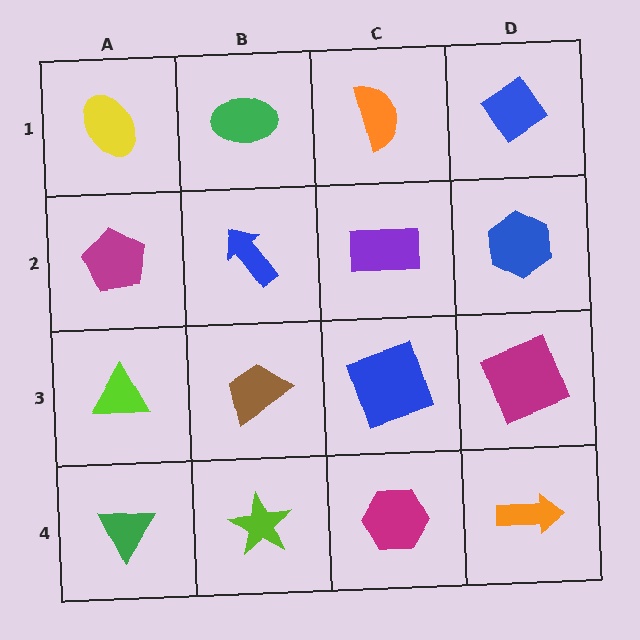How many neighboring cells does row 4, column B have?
3.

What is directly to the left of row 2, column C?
A blue arrow.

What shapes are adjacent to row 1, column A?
A magenta pentagon (row 2, column A), a green ellipse (row 1, column B).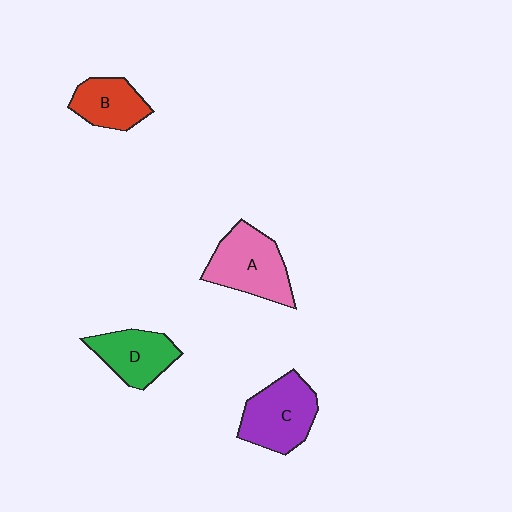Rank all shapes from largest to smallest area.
From largest to smallest: A (pink), C (purple), D (green), B (red).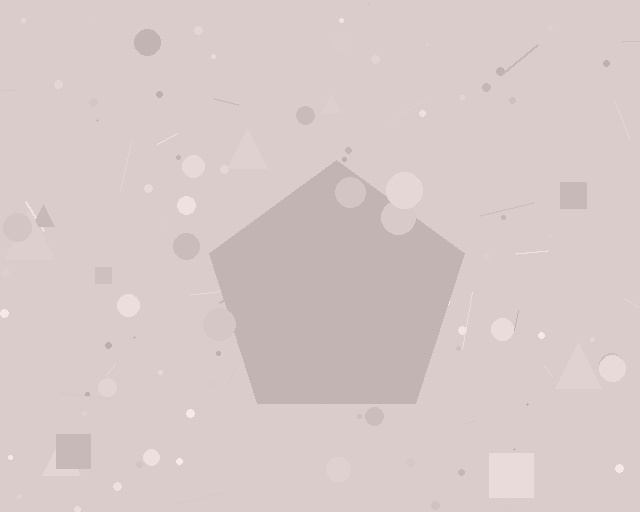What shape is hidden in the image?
A pentagon is hidden in the image.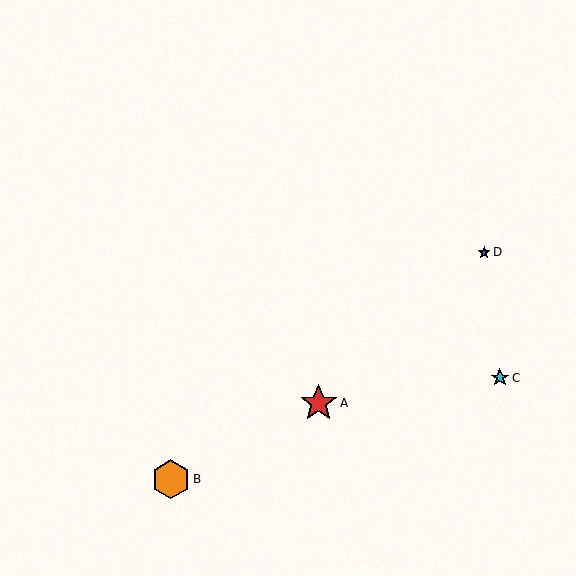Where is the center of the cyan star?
The center of the cyan star is at (500, 378).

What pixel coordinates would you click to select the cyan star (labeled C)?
Click at (500, 378) to select the cyan star C.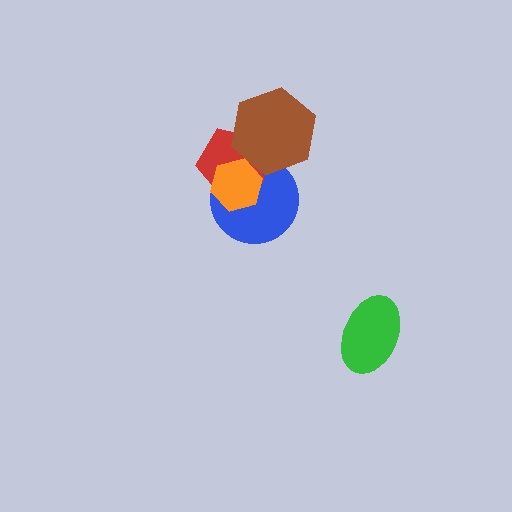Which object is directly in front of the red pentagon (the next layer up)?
The brown hexagon is directly in front of the red pentagon.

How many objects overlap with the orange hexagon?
2 objects overlap with the orange hexagon.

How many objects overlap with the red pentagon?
3 objects overlap with the red pentagon.